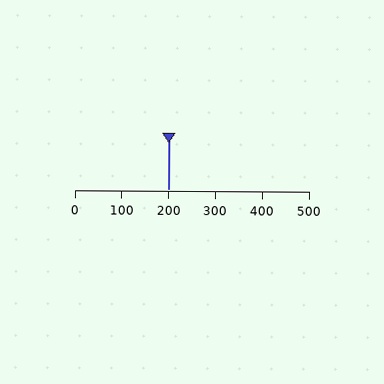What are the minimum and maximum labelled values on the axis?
The axis runs from 0 to 500.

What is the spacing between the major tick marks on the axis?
The major ticks are spaced 100 apart.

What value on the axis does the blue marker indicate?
The marker indicates approximately 200.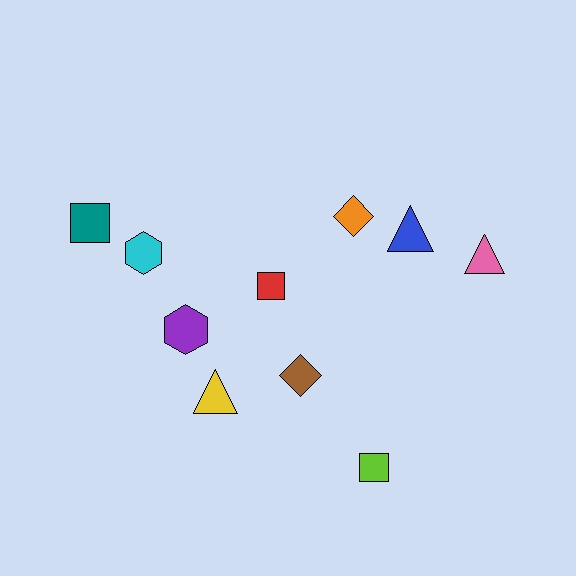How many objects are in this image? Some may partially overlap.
There are 10 objects.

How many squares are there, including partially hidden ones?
There are 3 squares.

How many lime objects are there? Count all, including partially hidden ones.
There is 1 lime object.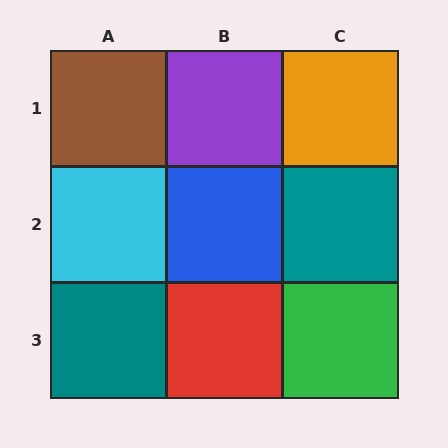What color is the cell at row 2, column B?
Blue.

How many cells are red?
1 cell is red.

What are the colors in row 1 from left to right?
Brown, purple, orange.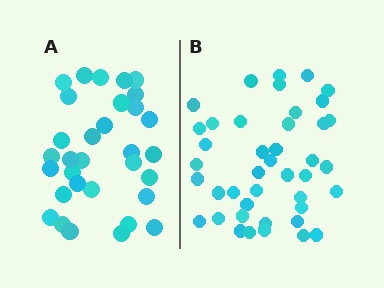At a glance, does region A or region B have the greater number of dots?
Region B (the right region) has more dots.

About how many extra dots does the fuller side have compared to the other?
Region B has roughly 10 or so more dots than region A.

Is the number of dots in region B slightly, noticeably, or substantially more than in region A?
Region B has noticeably more, but not dramatically so. The ratio is roughly 1.3 to 1.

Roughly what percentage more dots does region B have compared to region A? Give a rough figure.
About 30% more.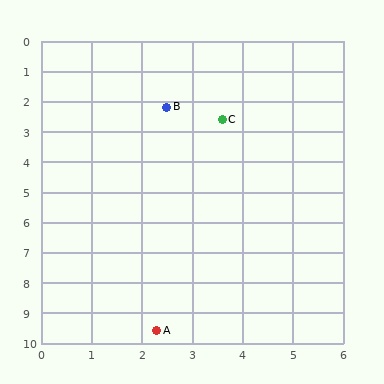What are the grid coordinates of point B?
Point B is at approximately (2.5, 2.2).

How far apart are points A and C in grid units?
Points A and C are about 7.1 grid units apart.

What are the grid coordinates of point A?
Point A is at approximately (2.3, 9.6).